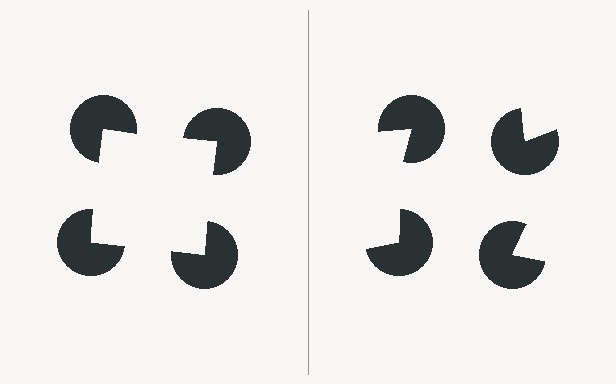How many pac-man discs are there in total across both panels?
8 — 4 on each side.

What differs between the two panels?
The pac-man discs are positioned identically on both sides; only the wedge orientations differ. On the left they align to a square; on the right they are misaligned.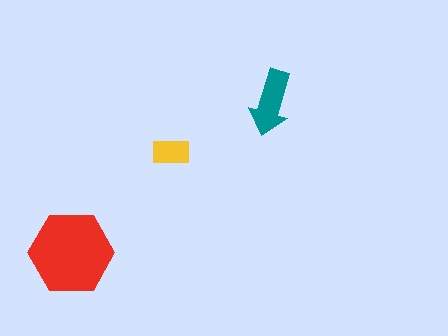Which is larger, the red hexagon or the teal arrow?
The red hexagon.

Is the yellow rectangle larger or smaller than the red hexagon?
Smaller.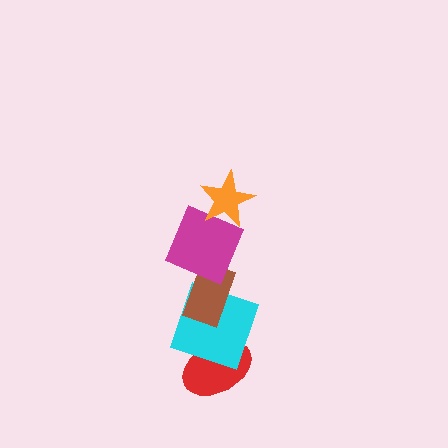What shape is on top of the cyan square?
The brown rectangle is on top of the cyan square.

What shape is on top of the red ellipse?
The cyan square is on top of the red ellipse.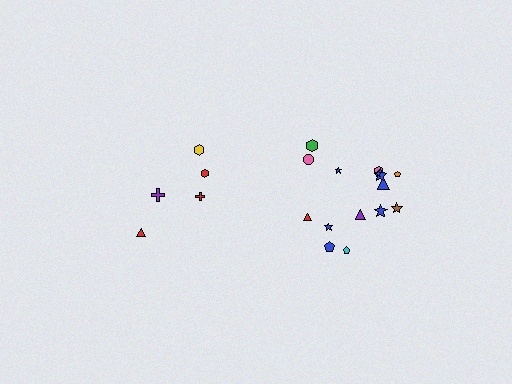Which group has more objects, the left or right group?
The right group.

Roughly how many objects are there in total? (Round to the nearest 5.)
Roughly 20 objects in total.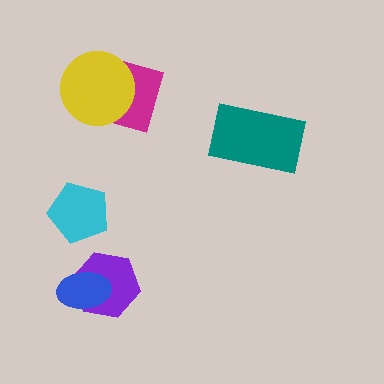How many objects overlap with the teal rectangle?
0 objects overlap with the teal rectangle.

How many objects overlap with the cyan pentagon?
0 objects overlap with the cyan pentagon.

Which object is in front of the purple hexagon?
The blue ellipse is in front of the purple hexagon.